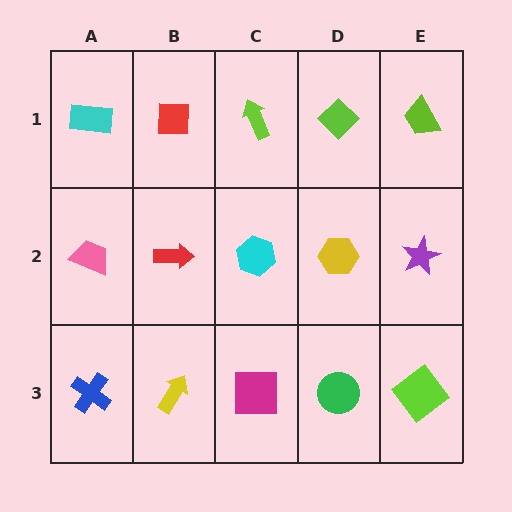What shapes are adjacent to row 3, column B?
A red arrow (row 2, column B), a blue cross (row 3, column A), a magenta square (row 3, column C).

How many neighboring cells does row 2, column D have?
4.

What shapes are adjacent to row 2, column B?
A red square (row 1, column B), a yellow arrow (row 3, column B), a pink trapezoid (row 2, column A), a cyan hexagon (row 2, column C).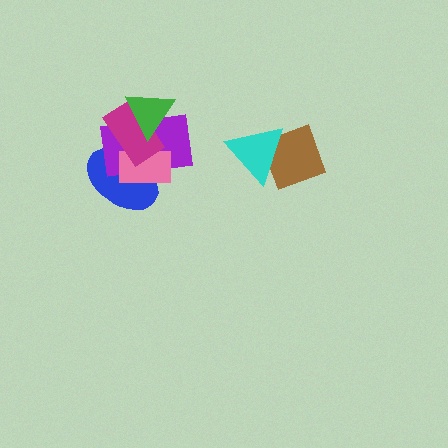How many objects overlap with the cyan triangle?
1 object overlaps with the cyan triangle.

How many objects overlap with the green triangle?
2 objects overlap with the green triangle.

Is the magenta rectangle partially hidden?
Yes, it is partially covered by another shape.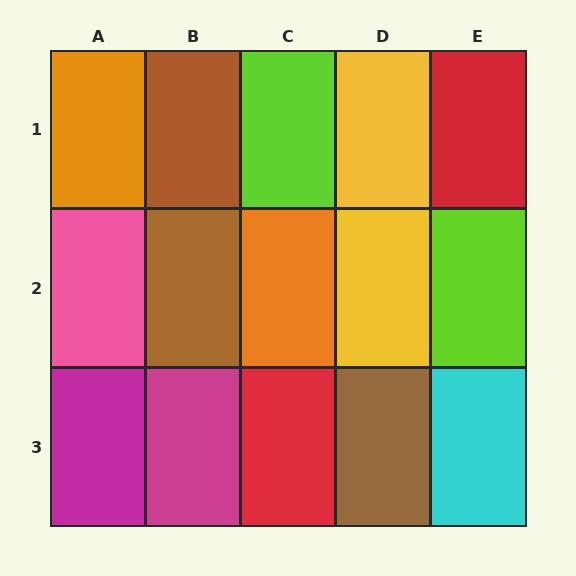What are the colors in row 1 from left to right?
Orange, brown, lime, yellow, red.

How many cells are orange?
2 cells are orange.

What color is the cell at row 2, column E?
Lime.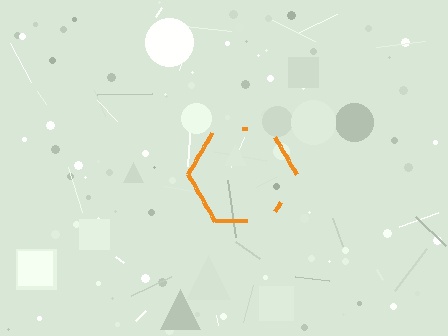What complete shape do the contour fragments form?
The contour fragments form a hexagon.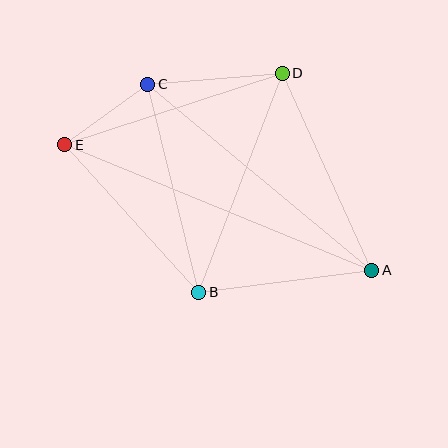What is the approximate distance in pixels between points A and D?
The distance between A and D is approximately 217 pixels.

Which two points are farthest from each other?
Points A and E are farthest from each other.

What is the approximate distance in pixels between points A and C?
The distance between A and C is approximately 291 pixels.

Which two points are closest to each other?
Points C and E are closest to each other.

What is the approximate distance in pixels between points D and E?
The distance between D and E is approximately 229 pixels.